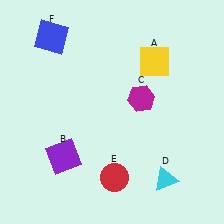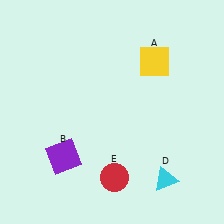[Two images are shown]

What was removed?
The blue square (F), the magenta hexagon (C) were removed in Image 2.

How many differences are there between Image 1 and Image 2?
There are 2 differences between the two images.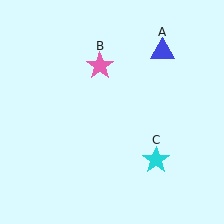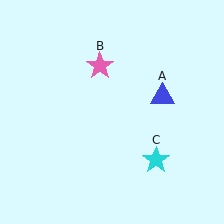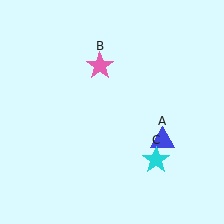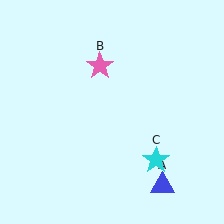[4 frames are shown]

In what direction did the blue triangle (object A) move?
The blue triangle (object A) moved down.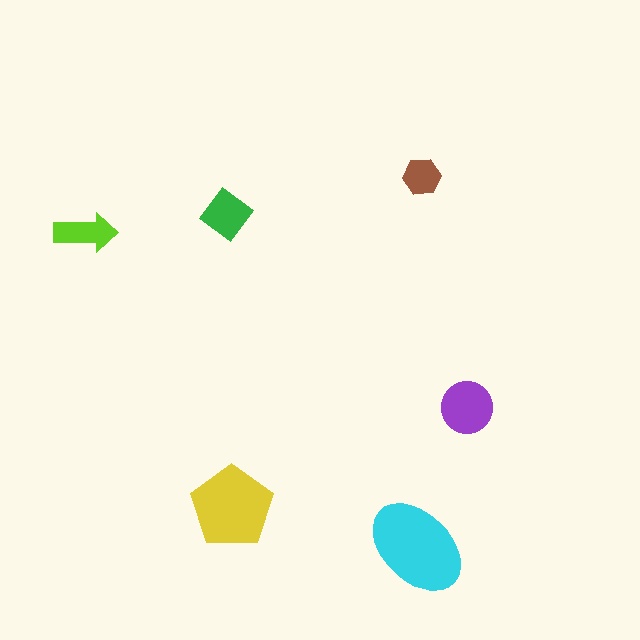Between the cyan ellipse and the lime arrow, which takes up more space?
The cyan ellipse.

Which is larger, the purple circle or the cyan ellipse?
The cyan ellipse.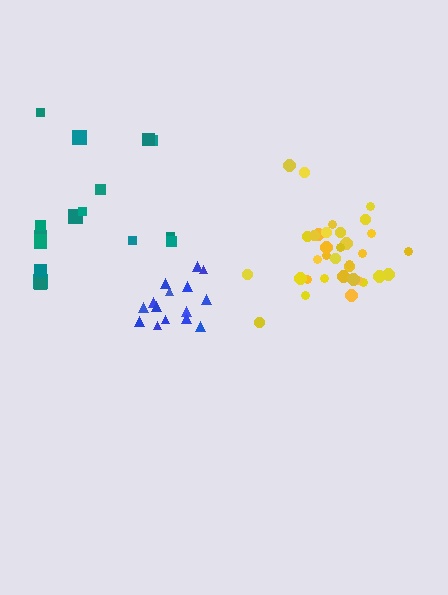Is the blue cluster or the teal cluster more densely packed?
Blue.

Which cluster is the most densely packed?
Yellow.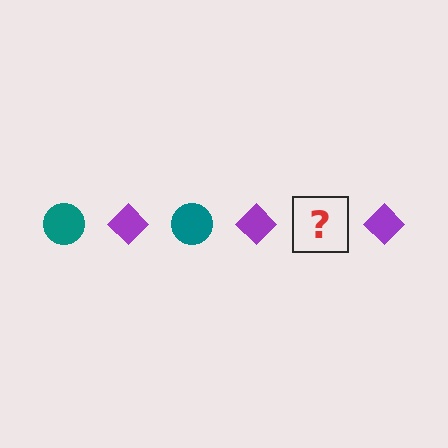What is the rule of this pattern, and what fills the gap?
The rule is that the pattern alternates between teal circle and purple diamond. The gap should be filled with a teal circle.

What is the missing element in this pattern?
The missing element is a teal circle.